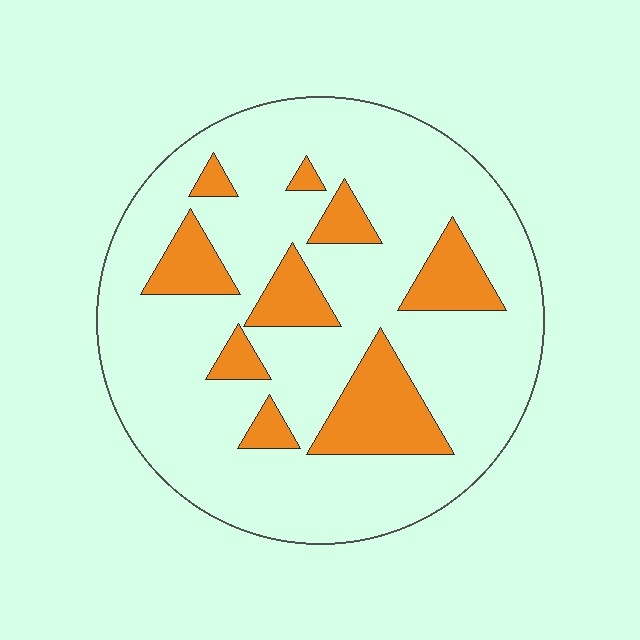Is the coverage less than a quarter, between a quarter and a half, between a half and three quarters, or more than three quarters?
Less than a quarter.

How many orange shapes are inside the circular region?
9.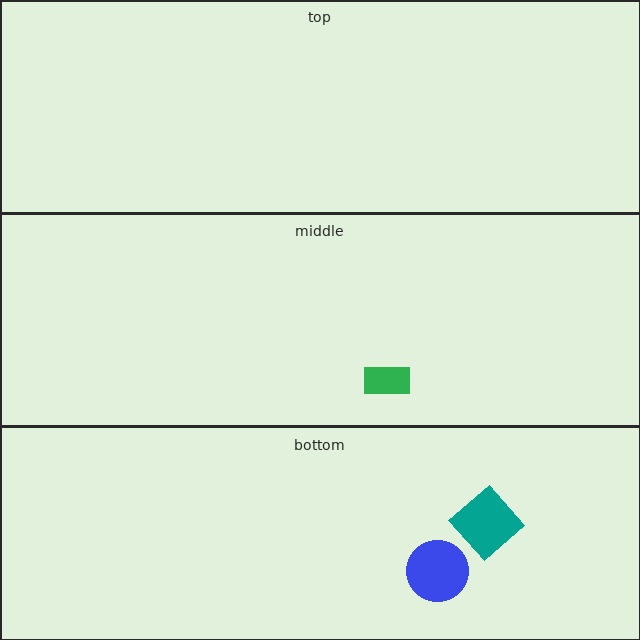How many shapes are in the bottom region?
2.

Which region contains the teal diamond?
The bottom region.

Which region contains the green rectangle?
The middle region.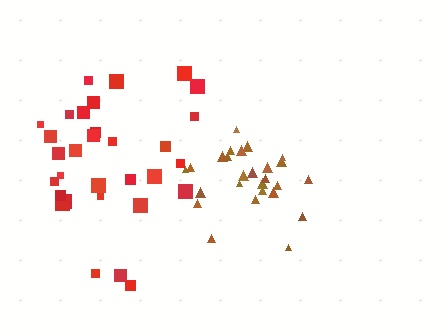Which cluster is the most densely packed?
Brown.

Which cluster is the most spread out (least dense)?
Red.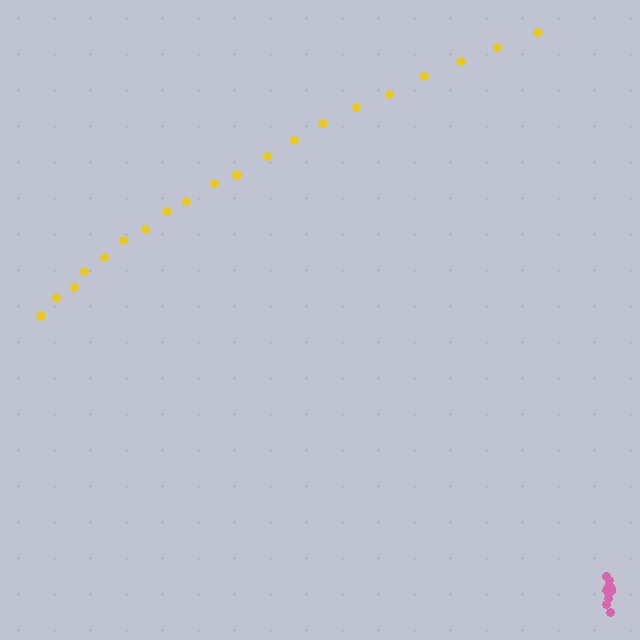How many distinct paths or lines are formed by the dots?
There are 2 distinct paths.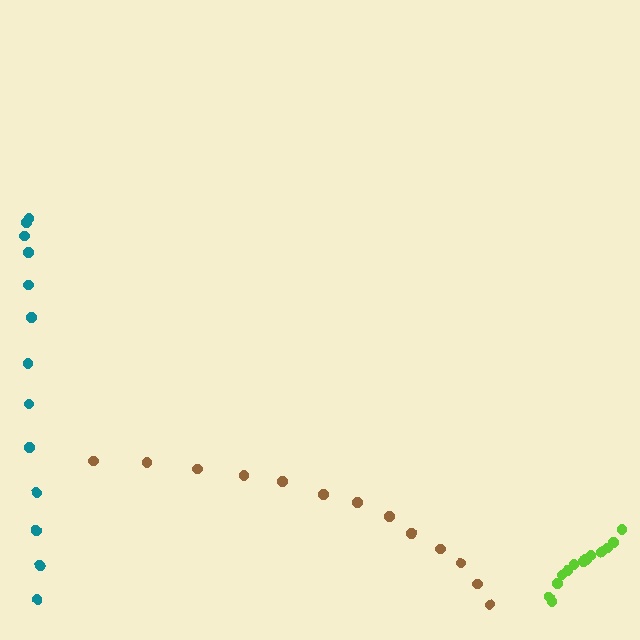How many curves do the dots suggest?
There are 3 distinct paths.